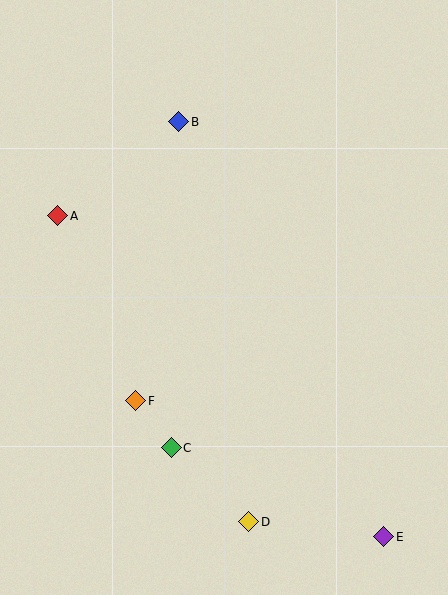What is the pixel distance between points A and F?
The distance between A and F is 201 pixels.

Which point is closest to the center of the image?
Point F at (136, 401) is closest to the center.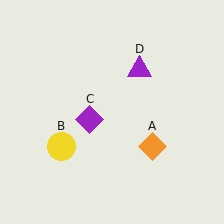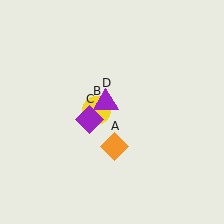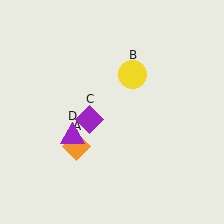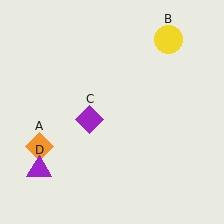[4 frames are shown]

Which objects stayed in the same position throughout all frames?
Purple diamond (object C) remained stationary.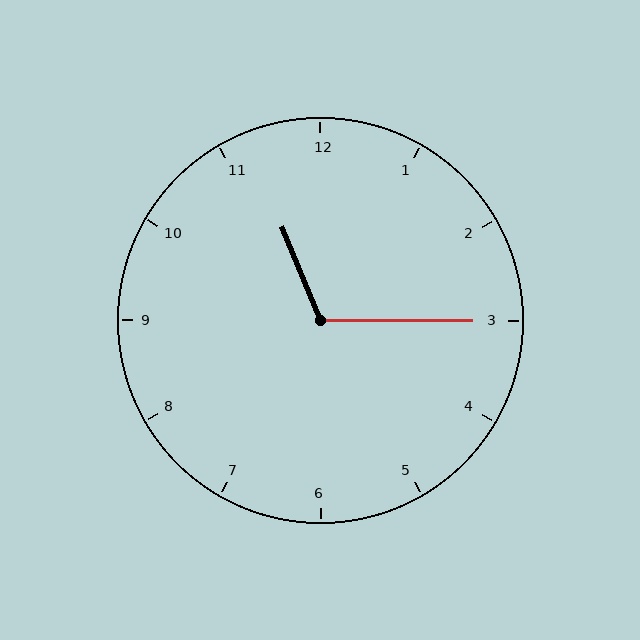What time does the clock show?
11:15.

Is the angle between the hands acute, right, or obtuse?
It is obtuse.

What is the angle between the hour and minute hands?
Approximately 112 degrees.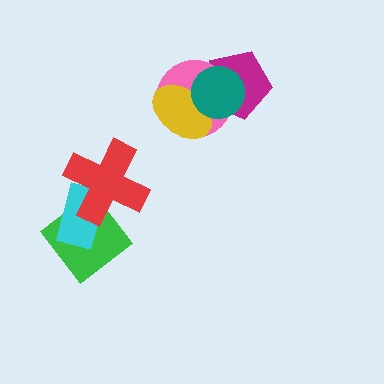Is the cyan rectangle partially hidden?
Yes, it is partially covered by another shape.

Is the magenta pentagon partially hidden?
Yes, it is partially covered by another shape.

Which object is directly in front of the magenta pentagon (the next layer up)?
The pink circle is directly in front of the magenta pentagon.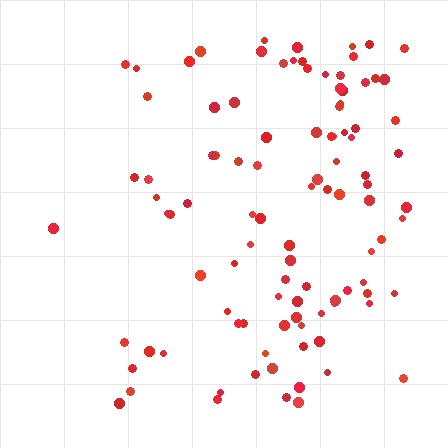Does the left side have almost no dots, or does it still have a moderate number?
Still a moderate number, just noticeably fewer than the right.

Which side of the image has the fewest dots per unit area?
The left.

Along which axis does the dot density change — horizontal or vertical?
Horizontal.